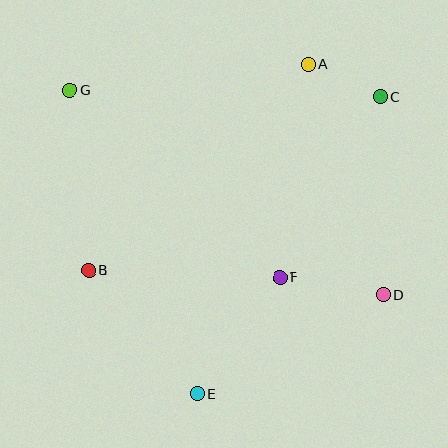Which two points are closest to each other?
Points A and C are closest to each other.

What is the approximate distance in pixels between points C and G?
The distance between C and G is approximately 311 pixels.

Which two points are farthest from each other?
Points D and G are farthest from each other.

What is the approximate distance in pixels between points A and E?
The distance between A and E is approximately 348 pixels.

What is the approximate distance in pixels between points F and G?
The distance between F and G is approximately 282 pixels.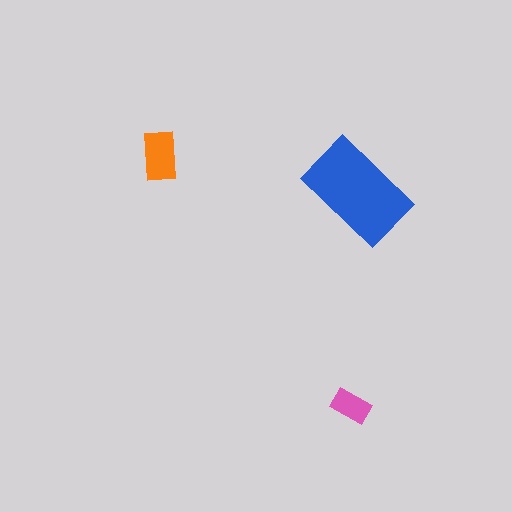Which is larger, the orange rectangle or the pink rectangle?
The orange one.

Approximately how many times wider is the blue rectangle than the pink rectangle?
About 2.5 times wider.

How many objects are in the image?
There are 3 objects in the image.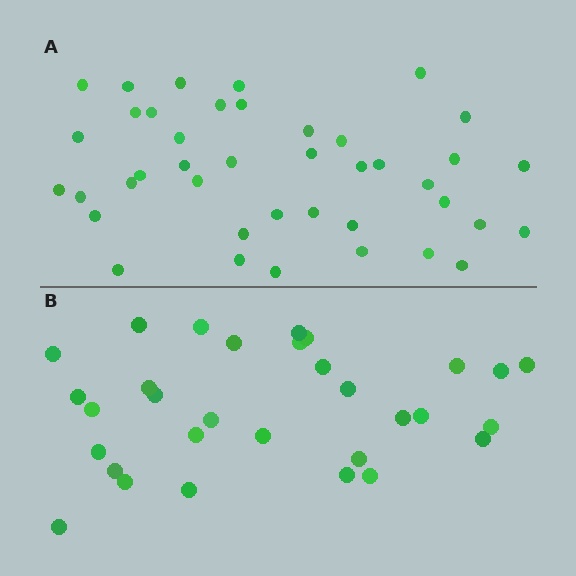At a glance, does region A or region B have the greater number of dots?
Region A (the top region) has more dots.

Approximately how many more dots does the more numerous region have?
Region A has roughly 10 or so more dots than region B.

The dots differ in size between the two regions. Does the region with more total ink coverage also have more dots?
No. Region B has more total ink coverage because its dots are larger, but region A actually contains more individual dots. Total area can be misleading — the number of items is what matters here.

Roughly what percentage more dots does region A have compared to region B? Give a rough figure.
About 30% more.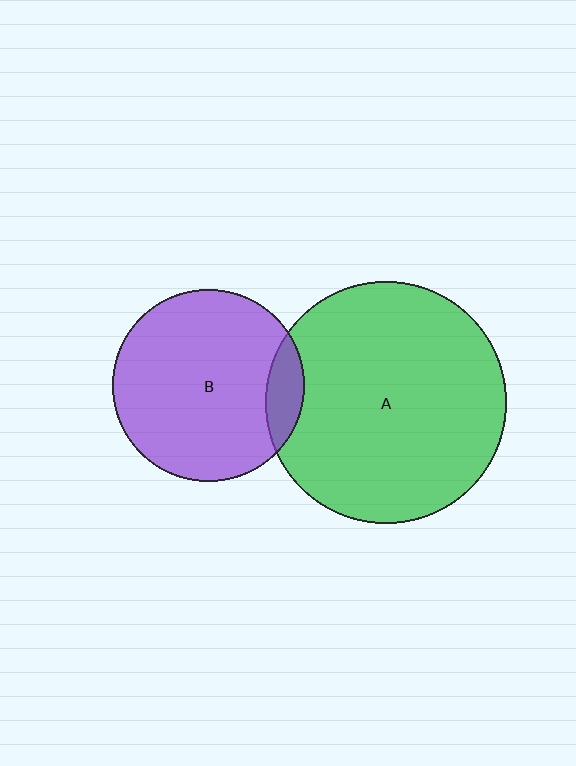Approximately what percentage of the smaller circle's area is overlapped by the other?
Approximately 10%.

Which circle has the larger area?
Circle A (green).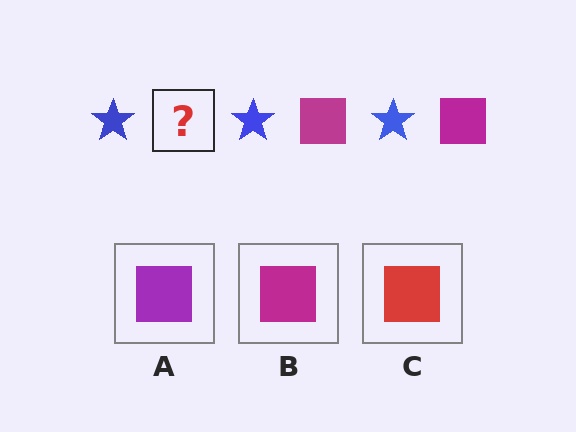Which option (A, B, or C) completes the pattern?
B.